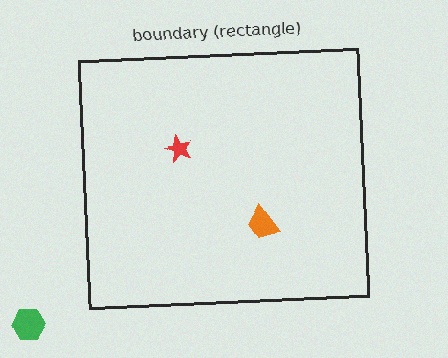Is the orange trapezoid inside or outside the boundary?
Inside.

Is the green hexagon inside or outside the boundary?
Outside.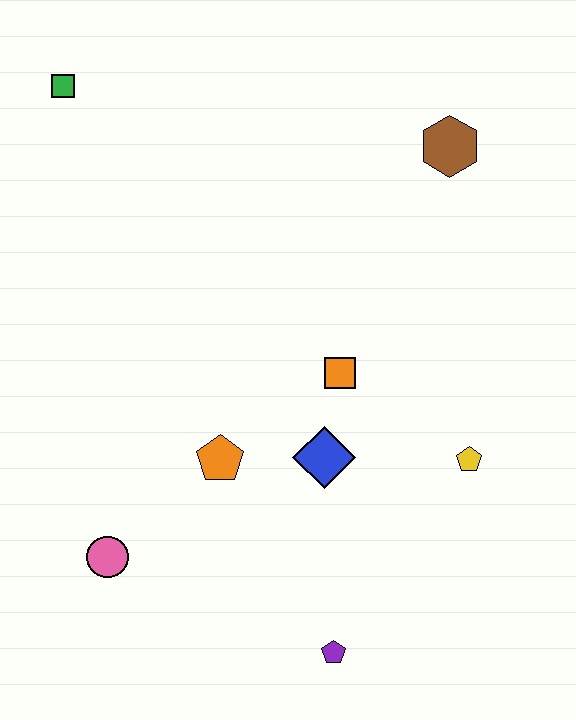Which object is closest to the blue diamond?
The orange square is closest to the blue diamond.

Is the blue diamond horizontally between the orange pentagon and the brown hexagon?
Yes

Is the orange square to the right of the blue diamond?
Yes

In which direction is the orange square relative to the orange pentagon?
The orange square is to the right of the orange pentagon.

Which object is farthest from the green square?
The purple pentagon is farthest from the green square.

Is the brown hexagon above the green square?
No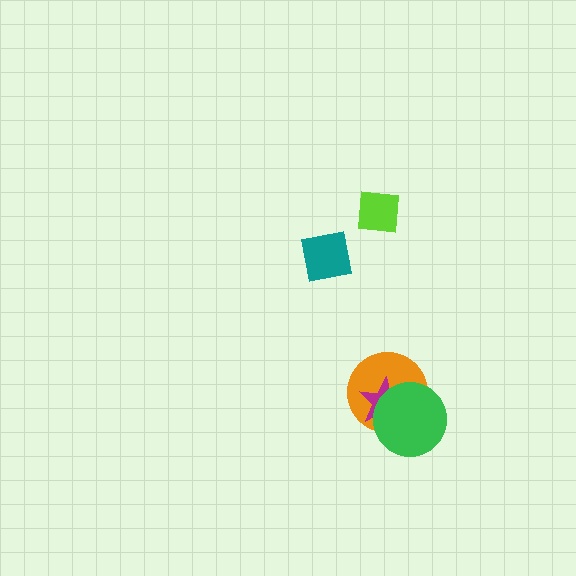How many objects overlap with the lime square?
0 objects overlap with the lime square.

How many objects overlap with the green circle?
2 objects overlap with the green circle.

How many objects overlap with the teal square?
0 objects overlap with the teal square.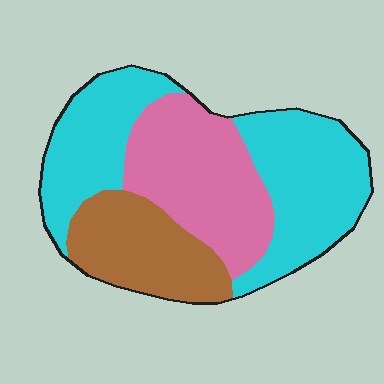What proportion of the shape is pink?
Pink takes up about one third (1/3) of the shape.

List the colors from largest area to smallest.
From largest to smallest: cyan, pink, brown.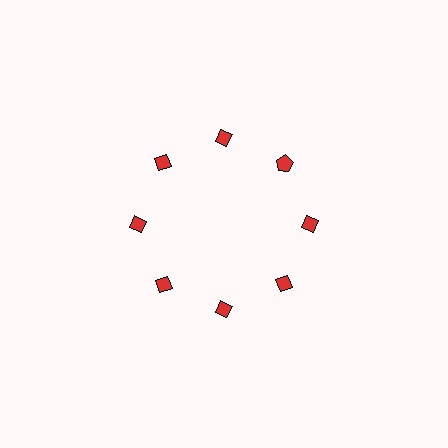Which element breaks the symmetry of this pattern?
The red pentagon at roughly the 2 o'clock position breaks the symmetry. All other shapes are red diamonds.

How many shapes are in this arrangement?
There are 8 shapes arranged in a ring pattern.